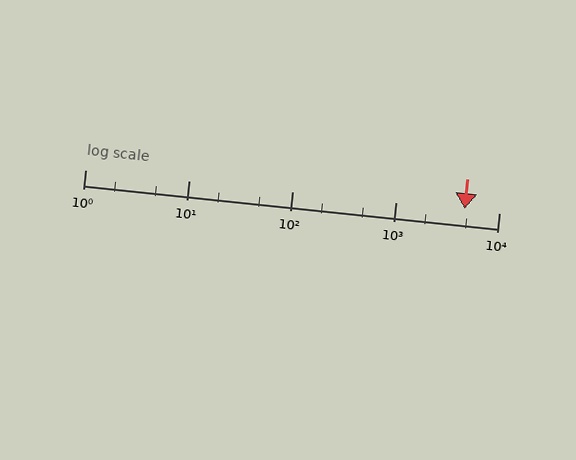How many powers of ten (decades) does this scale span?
The scale spans 4 decades, from 1 to 10000.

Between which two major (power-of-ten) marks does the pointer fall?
The pointer is between 1000 and 10000.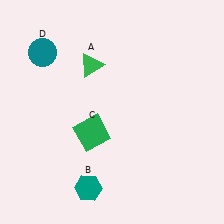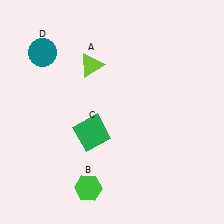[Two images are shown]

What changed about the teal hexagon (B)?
In Image 1, B is teal. In Image 2, it changed to green.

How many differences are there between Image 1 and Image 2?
There are 2 differences between the two images.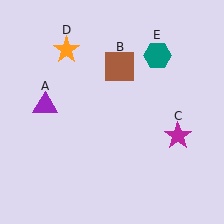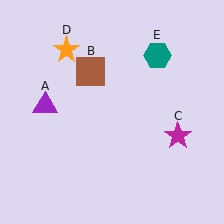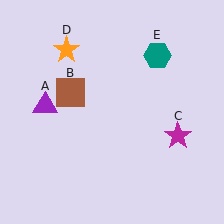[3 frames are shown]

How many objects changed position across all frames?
1 object changed position: brown square (object B).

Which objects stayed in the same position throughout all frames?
Purple triangle (object A) and magenta star (object C) and orange star (object D) and teal hexagon (object E) remained stationary.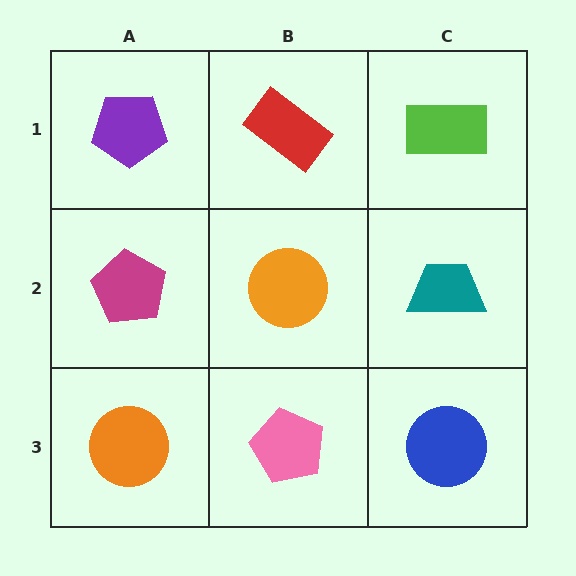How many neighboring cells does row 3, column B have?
3.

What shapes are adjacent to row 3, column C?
A teal trapezoid (row 2, column C), a pink pentagon (row 3, column B).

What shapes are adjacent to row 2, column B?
A red rectangle (row 1, column B), a pink pentagon (row 3, column B), a magenta pentagon (row 2, column A), a teal trapezoid (row 2, column C).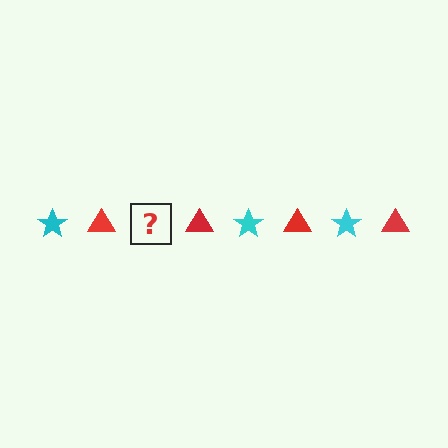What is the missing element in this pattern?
The missing element is a cyan star.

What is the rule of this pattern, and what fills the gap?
The rule is that the pattern alternates between cyan star and red triangle. The gap should be filled with a cyan star.